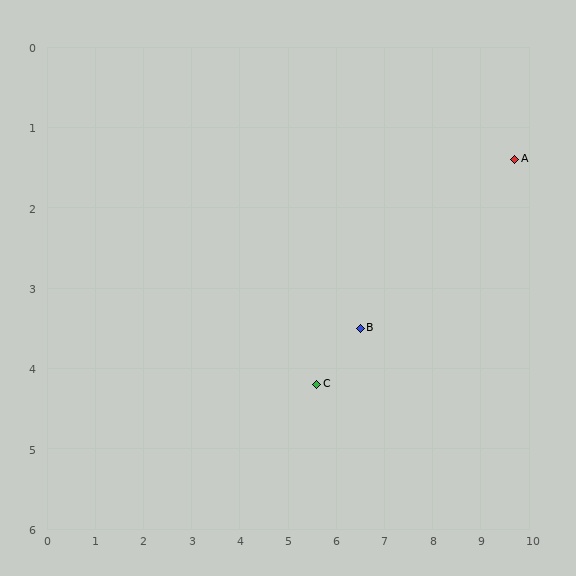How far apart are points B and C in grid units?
Points B and C are about 1.1 grid units apart.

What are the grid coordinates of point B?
Point B is at approximately (6.5, 3.5).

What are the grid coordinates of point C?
Point C is at approximately (5.6, 4.2).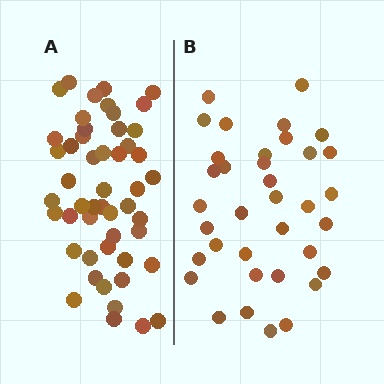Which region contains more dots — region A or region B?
Region A (the left region) has more dots.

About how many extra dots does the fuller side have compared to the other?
Region A has approximately 15 more dots than region B.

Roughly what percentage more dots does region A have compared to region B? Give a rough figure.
About 40% more.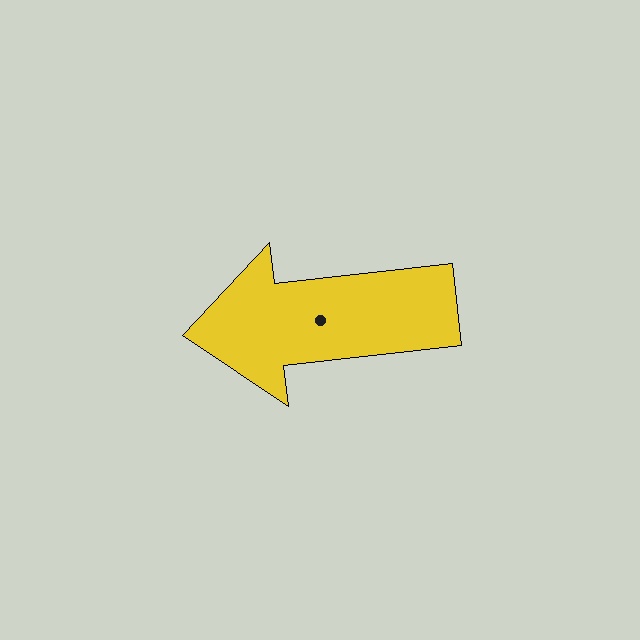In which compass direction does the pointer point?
West.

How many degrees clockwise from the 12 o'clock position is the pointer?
Approximately 264 degrees.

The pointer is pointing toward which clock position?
Roughly 9 o'clock.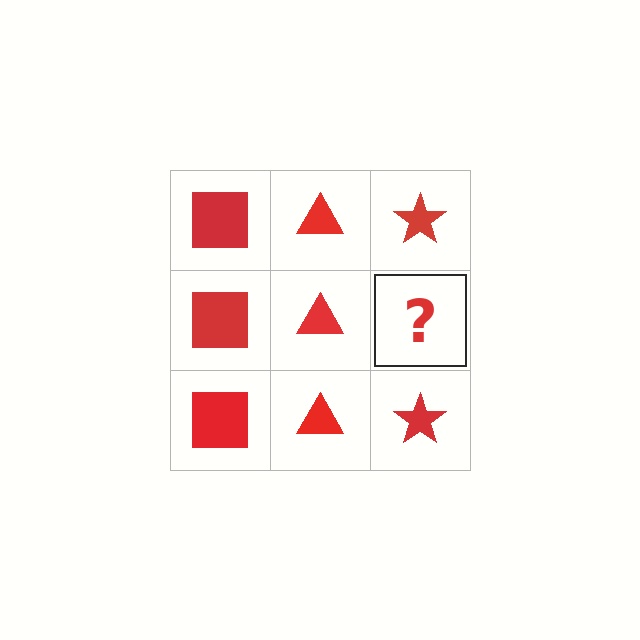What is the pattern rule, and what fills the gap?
The rule is that each column has a consistent shape. The gap should be filled with a red star.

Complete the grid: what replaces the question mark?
The question mark should be replaced with a red star.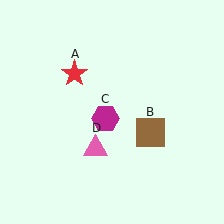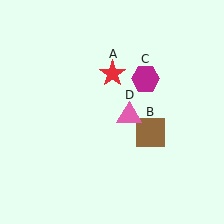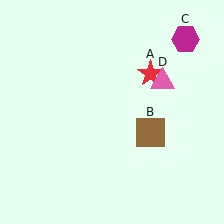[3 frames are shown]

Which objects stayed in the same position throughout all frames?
Brown square (object B) remained stationary.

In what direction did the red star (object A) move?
The red star (object A) moved right.